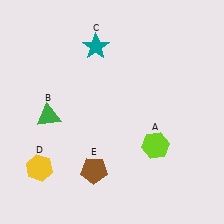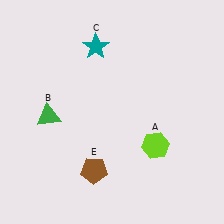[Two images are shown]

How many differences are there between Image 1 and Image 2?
There is 1 difference between the two images.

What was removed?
The yellow hexagon (D) was removed in Image 2.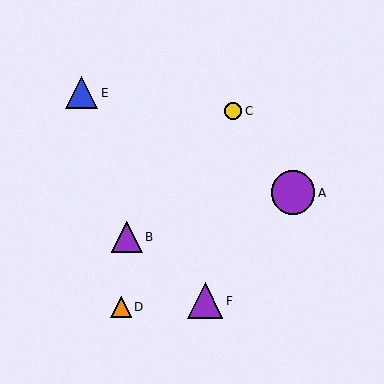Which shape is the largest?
The purple circle (labeled A) is the largest.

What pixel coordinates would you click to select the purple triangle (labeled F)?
Click at (205, 301) to select the purple triangle F.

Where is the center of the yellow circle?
The center of the yellow circle is at (233, 111).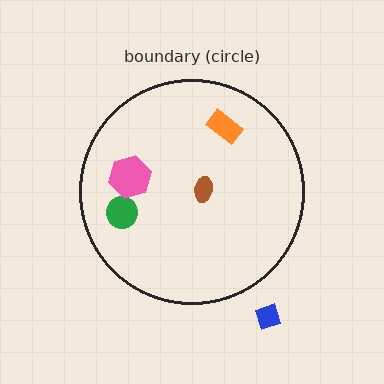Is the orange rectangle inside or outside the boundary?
Inside.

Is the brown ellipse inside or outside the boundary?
Inside.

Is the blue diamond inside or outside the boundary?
Outside.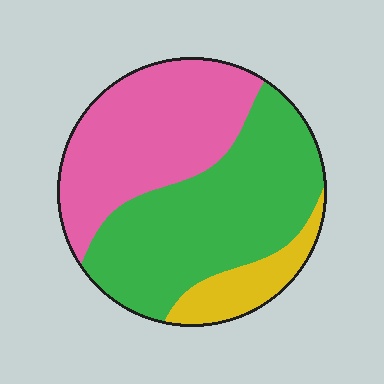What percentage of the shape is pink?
Pink takes up between a quarter and a half of the shape.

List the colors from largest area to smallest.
From largest to smallest: green, pink, yellow.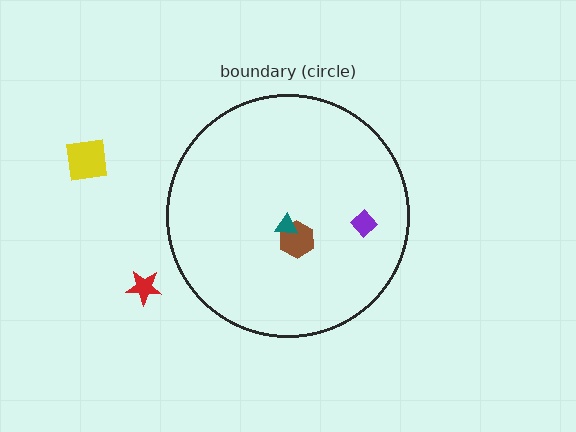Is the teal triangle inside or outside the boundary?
Inside.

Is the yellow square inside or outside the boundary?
Outside.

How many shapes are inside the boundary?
3 inside, 2 outside.